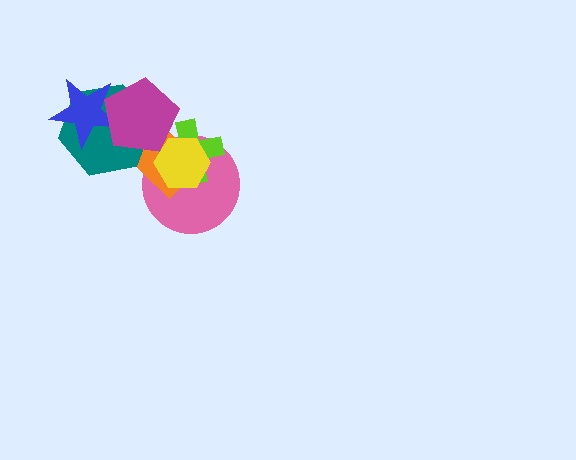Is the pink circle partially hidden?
Yes, it is partially covered by another shape.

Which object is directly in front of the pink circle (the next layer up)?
The orange rectangle is directly in front of the pink circle.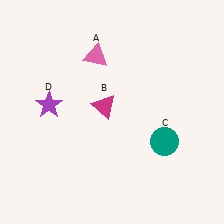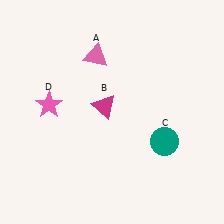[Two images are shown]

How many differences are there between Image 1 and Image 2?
There is 1 difference between the two images.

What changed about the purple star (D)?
In Image 1, D is purple. In Image 2, it changed to pink.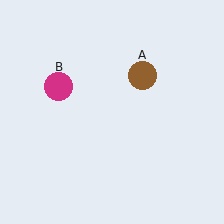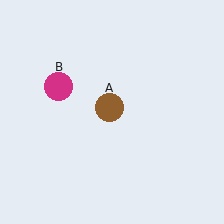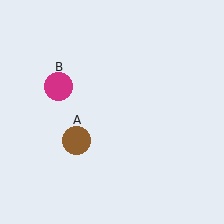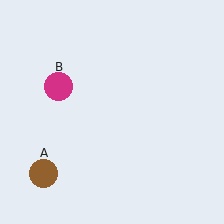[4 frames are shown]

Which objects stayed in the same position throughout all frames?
Magenta circle (object B) remained stationary.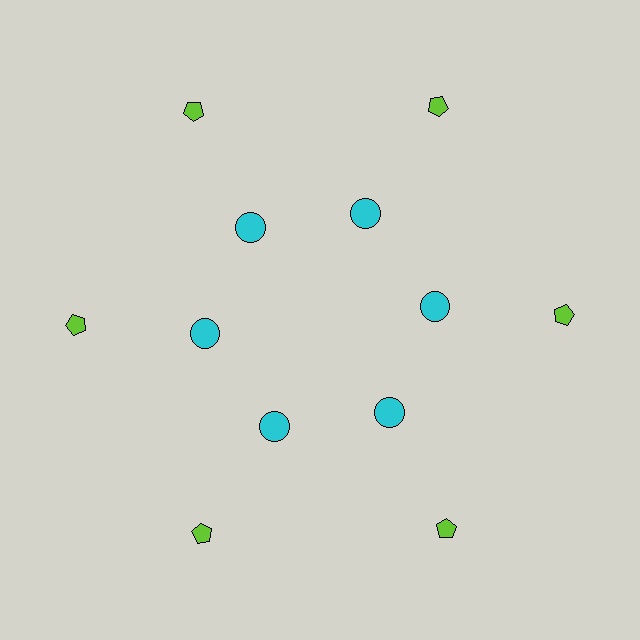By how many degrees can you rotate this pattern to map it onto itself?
The pattern maps onto itself every 60 degrees of rotation.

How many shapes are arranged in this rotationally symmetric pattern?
There are 12 shapes, arranged in 6 groups of 2.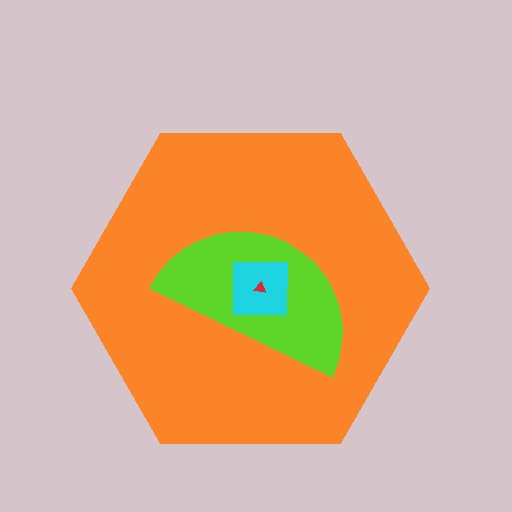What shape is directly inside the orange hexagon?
The lime semicircle.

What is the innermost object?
The red triangle.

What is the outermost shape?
The orange hexagon.